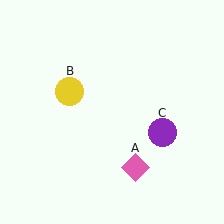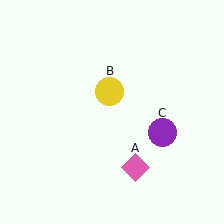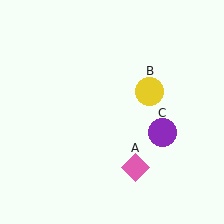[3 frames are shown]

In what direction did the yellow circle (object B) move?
The yellow circle (object B) moved right.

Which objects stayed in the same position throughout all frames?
Pink diamond (object A) and purple circle (object C) remained stationary.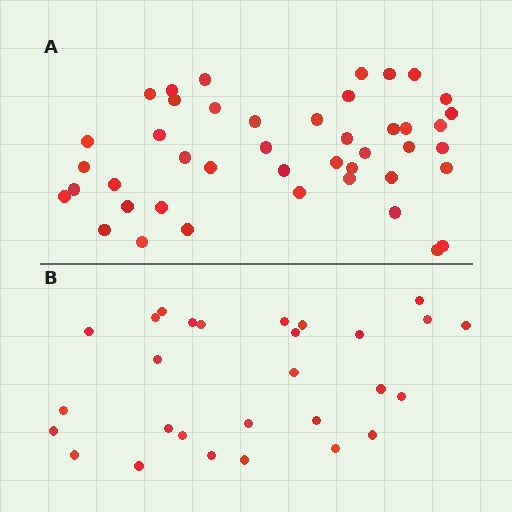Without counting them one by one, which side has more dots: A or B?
Region A (the top region) has more dots.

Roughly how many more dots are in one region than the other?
Region A has approximately 15 more dots than region B.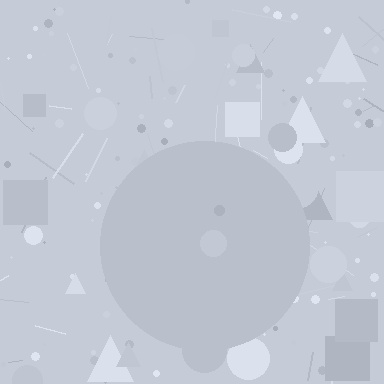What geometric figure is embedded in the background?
A circle is embedded in the background.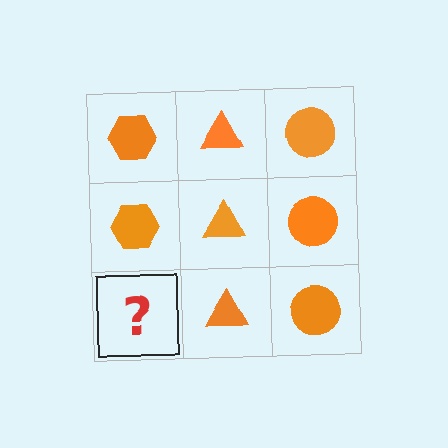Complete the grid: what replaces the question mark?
The question mark should be replaced with an orange hexagon.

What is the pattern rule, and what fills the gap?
The rule is that each column has a consistent shape. The gap should be filled with an orange hexagon.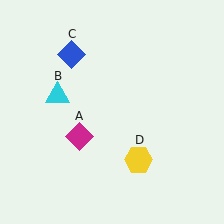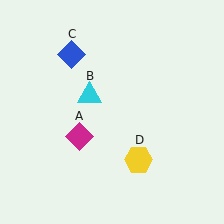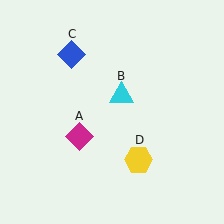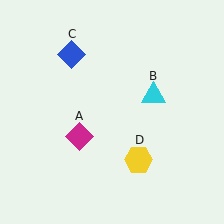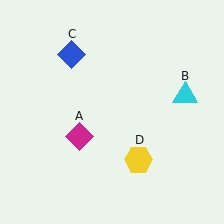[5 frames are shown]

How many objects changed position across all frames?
1 object changed position: cyan triangle (object B).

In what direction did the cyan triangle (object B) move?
The cyan triangle (object B) moved right.